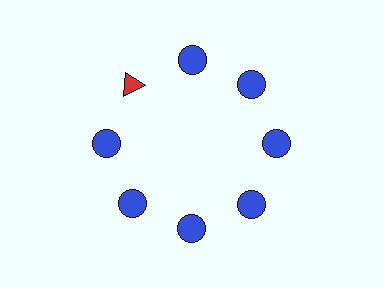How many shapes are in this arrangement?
There are 8 shapes arranged in a ring pattern.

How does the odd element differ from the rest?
It differs in both color (red instead of blue) and shape (triangle instead of circle).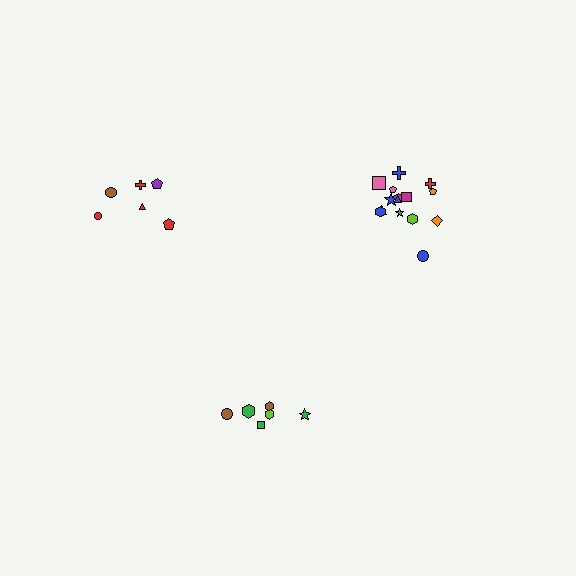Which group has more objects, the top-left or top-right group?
The top-right group.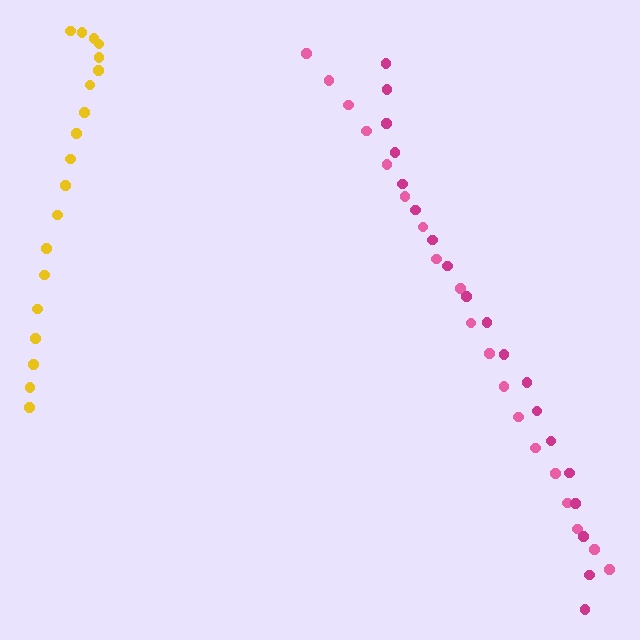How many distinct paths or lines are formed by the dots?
There are 3 distinct paths.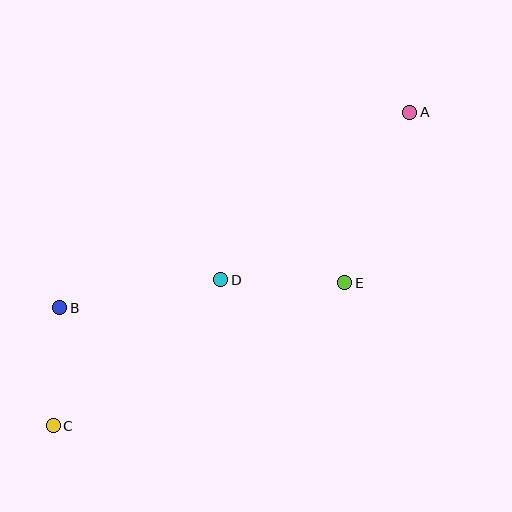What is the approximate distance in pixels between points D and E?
The distance between D and E is approximately 124 pixels.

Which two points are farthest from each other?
Points A and C are farthest from each other.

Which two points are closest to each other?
Points B and C are closest to each other.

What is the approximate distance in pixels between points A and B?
The distance between A and B is approximately 401 pixels.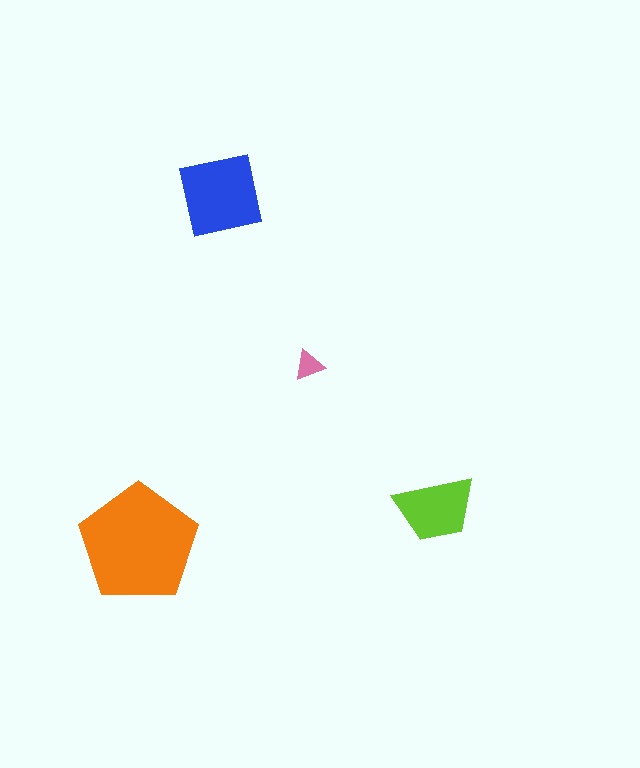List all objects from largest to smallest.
The orange pentagon, the blue square, the lime trapezoid, the pink triangle.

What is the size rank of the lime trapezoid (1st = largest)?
3rd.